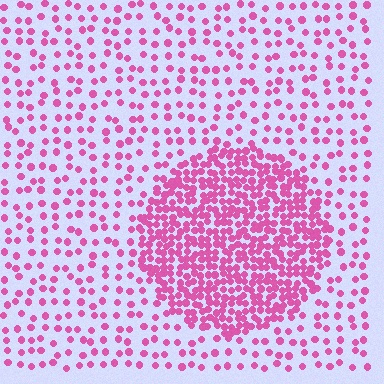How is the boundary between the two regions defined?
The boundary is defined by a change in element density (approximately 2.9x ratio). All elements are the same color, size, and shape.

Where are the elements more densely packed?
The elements are more densely packed inside the circle boundary.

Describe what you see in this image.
The image contains small pink elements arranged at two different densities. A circle-shaped region is visible where the elements are more densely packed than the surrounding area.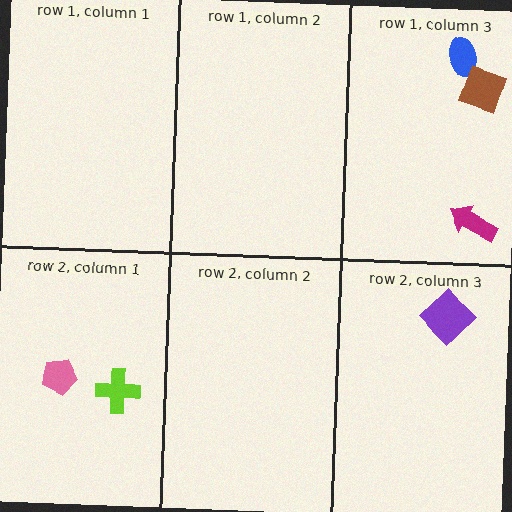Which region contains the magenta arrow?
The row 1, column 3 region.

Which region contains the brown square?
The row 1, column 3 region.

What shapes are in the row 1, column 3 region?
The blue ellipse, the brown square, the magenta arrow.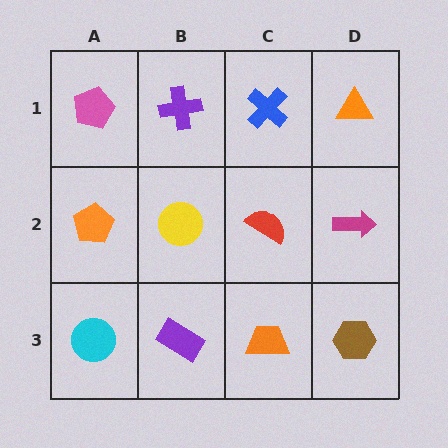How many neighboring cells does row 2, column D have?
3.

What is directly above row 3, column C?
A red semicircle.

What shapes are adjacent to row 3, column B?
A yellow circle (row 2, column B), a cyan circle (row 3, column A), an orange trapezoid (row 3, column C).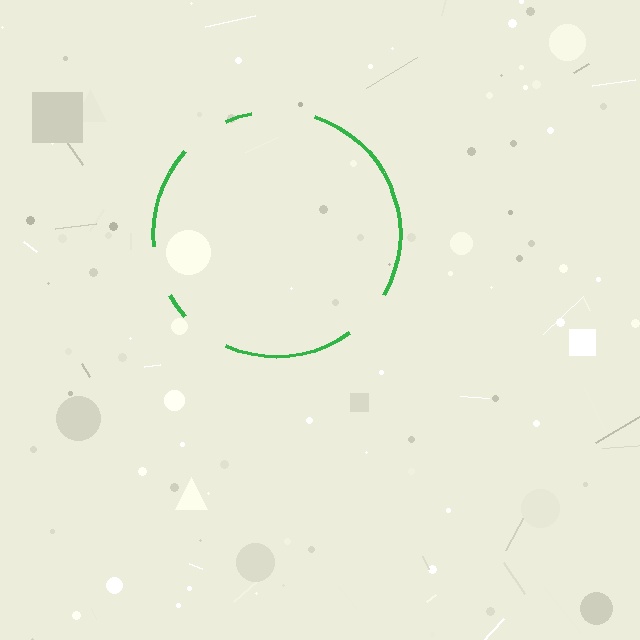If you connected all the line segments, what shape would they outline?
They would outline a circle.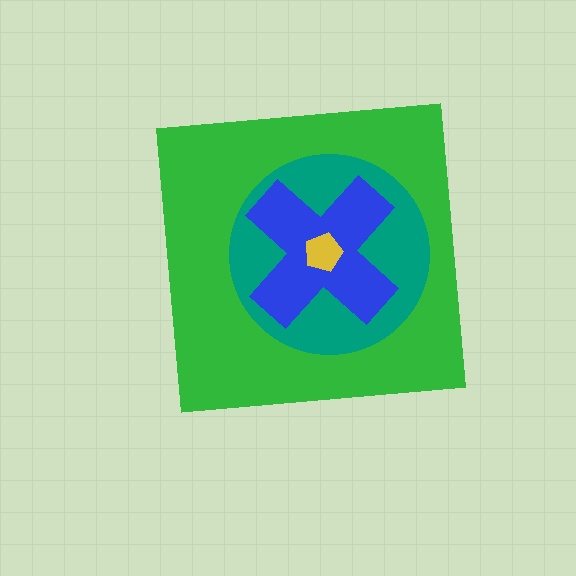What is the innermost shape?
The yellow pentagon.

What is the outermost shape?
The green square.